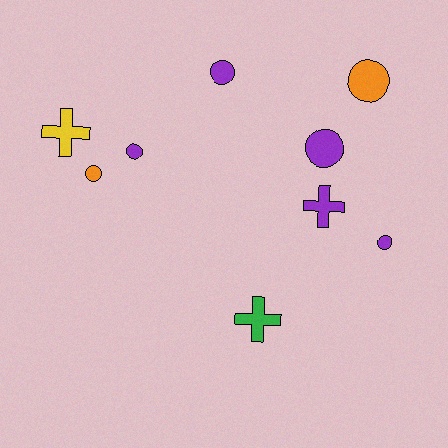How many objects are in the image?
There are 9 objects.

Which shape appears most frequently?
Circle, with 6 objects.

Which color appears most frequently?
Purple, with 5 objects.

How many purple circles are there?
There are 4 purple circles.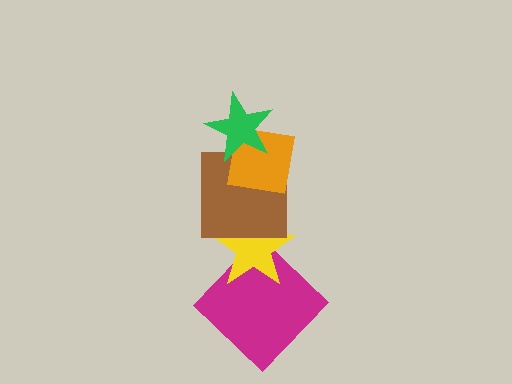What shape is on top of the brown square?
The orange square is on top of the brown square.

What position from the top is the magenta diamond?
The magenta diamond is 5th from the top.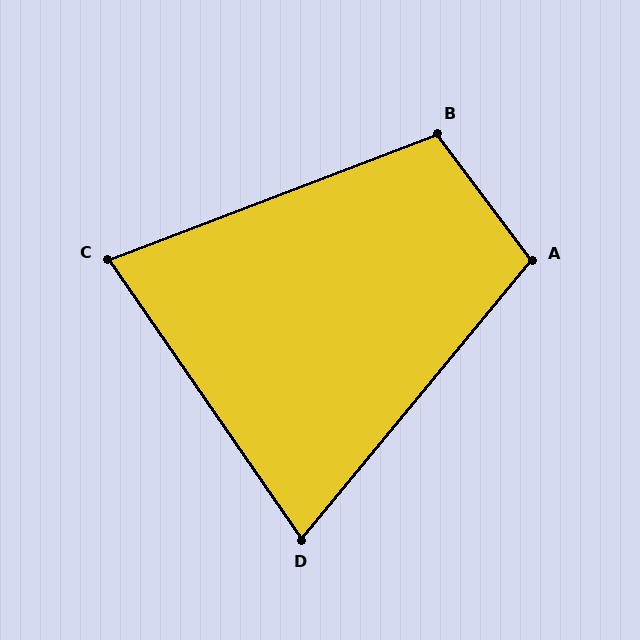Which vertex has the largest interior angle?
B, at approximately 106 degrees.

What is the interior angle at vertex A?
Approximately 104 degrees (obtuse).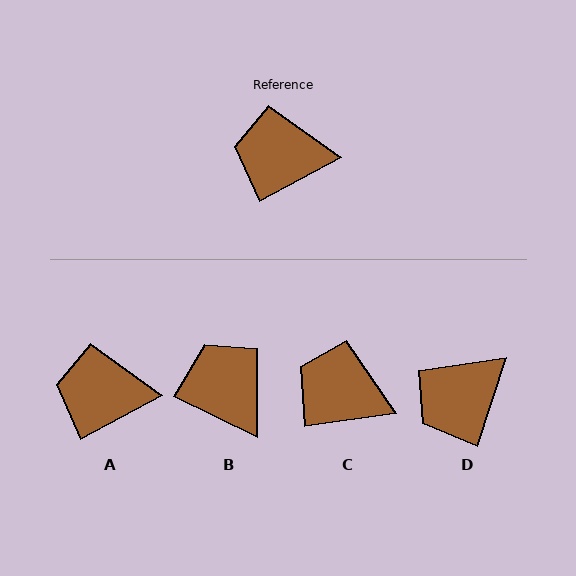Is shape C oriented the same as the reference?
No, it is off by about 20 degrees.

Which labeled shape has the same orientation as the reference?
A.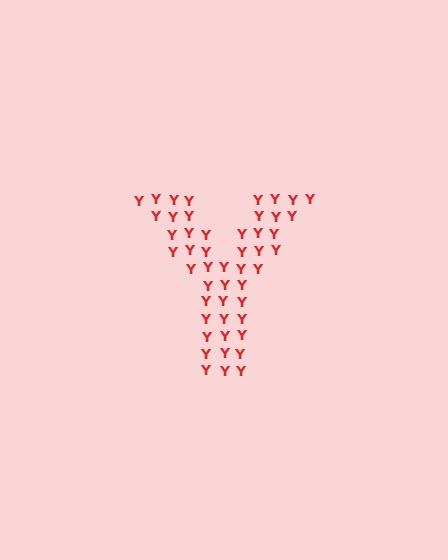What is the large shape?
The large shape is the letter Y.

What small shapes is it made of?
It is made of small letter Y's.